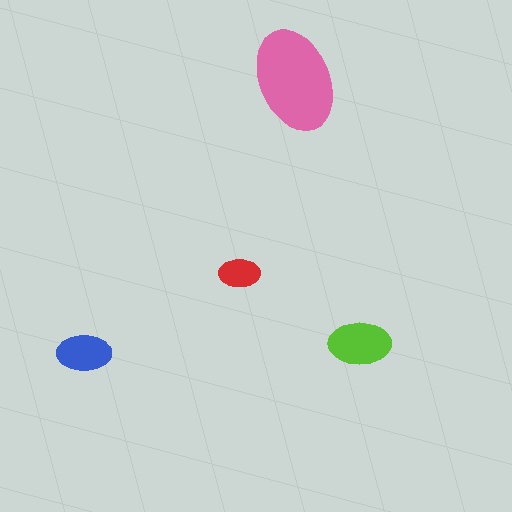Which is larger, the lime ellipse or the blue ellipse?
The lime one.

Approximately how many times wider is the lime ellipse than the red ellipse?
About 1.5 times wider.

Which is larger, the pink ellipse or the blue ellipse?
The pink one.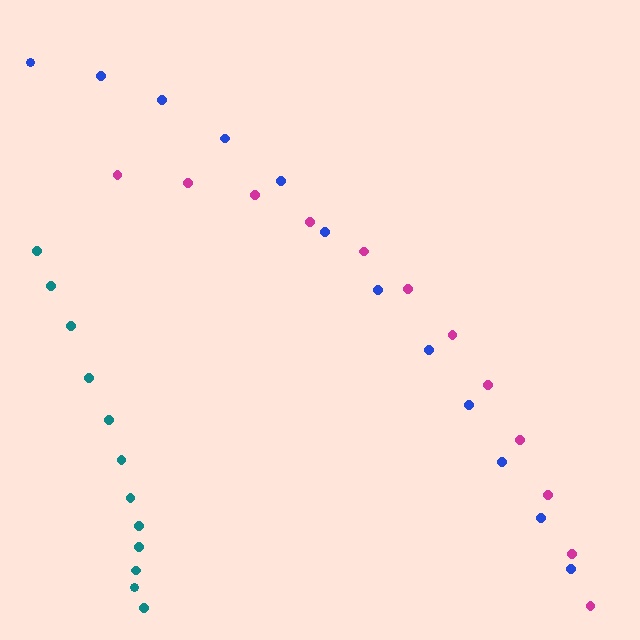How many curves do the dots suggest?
There are 3 distinct paths.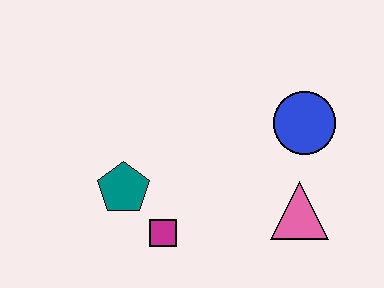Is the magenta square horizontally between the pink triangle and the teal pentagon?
Yes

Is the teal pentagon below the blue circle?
Yes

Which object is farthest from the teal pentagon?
The blue circle is farthest from the teal pentagon.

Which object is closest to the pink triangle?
The blue circle is closest to the pink triangle.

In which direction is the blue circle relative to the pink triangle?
The blue circle is above the pink triangle.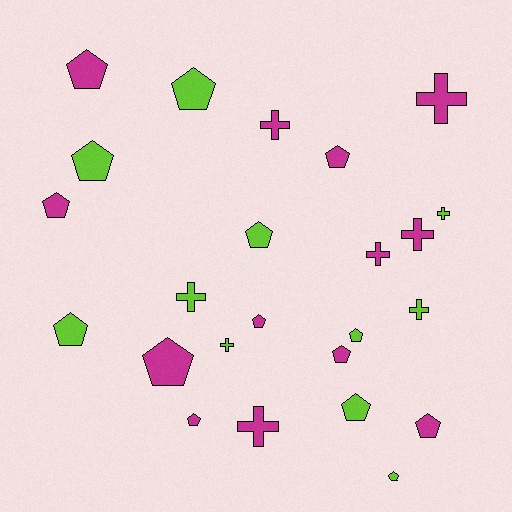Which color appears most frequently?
Magenta, with 13 objects.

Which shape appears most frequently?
Pentagon, with 15 objects.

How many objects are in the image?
There are 24 objects.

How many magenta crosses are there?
There are 5 magenta crosses.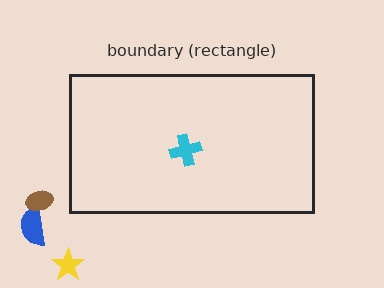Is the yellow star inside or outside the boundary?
Outside.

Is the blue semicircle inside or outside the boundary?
Outside.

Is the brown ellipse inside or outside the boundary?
Outside.